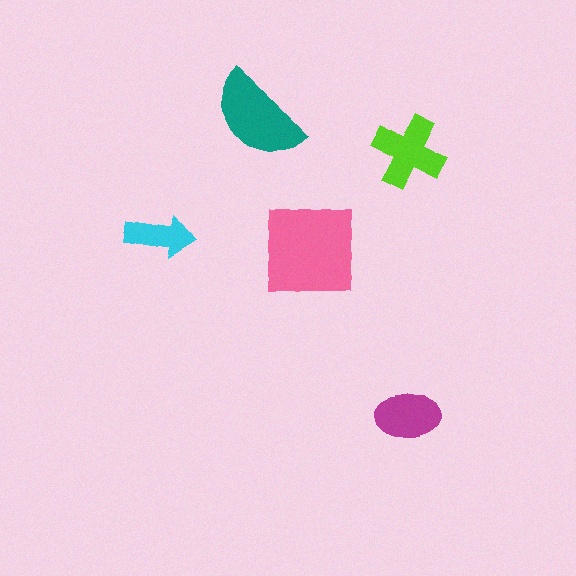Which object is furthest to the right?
The lime cross is rightmost.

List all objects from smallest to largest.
The cyan arrow, the magenta ellipse, the lime cross, the teal semicircle, the pink square.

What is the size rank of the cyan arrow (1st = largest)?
5th.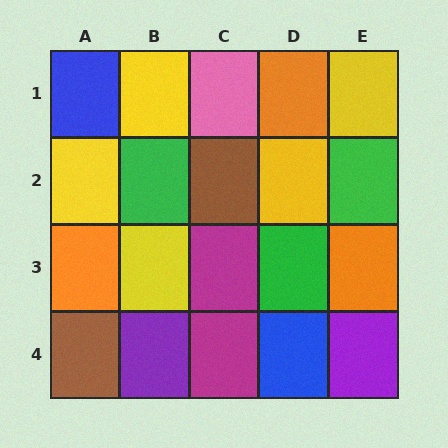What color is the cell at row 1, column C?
Pink.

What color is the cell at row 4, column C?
Magenta.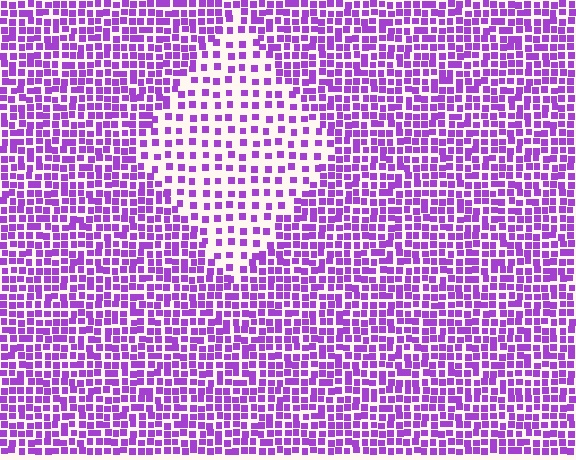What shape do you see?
I see a diamond.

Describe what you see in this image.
The image contains small purple elements arranged at two different densities. A diamond-shaped region is visible where the elements are less densely packed than the surrounding area.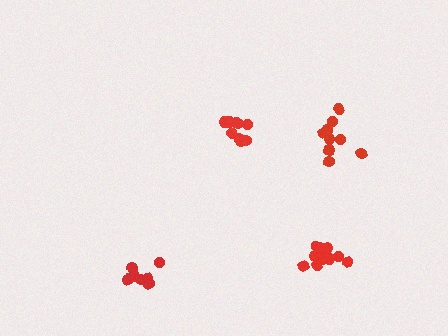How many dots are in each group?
Group 1: 13 dots, Group 2: 9 dots, Group 3: 7 dots, Group 4: 10 dots (39 total).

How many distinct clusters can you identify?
There are 4 distinct clusters.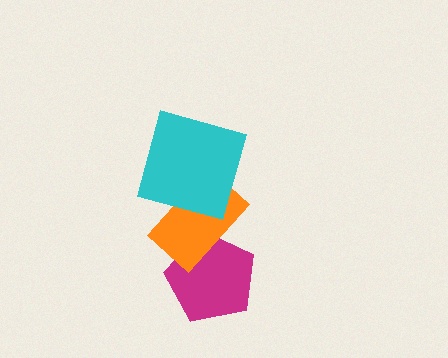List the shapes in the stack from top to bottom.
From top to bottom: the cyan square, the orange rectangle, the magenta pentagon.